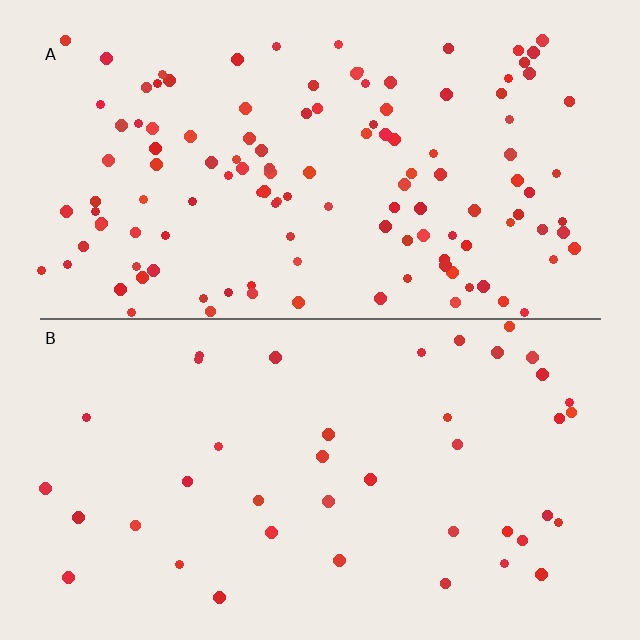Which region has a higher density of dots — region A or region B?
A (the top).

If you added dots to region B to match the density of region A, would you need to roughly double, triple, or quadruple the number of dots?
Approximately triple.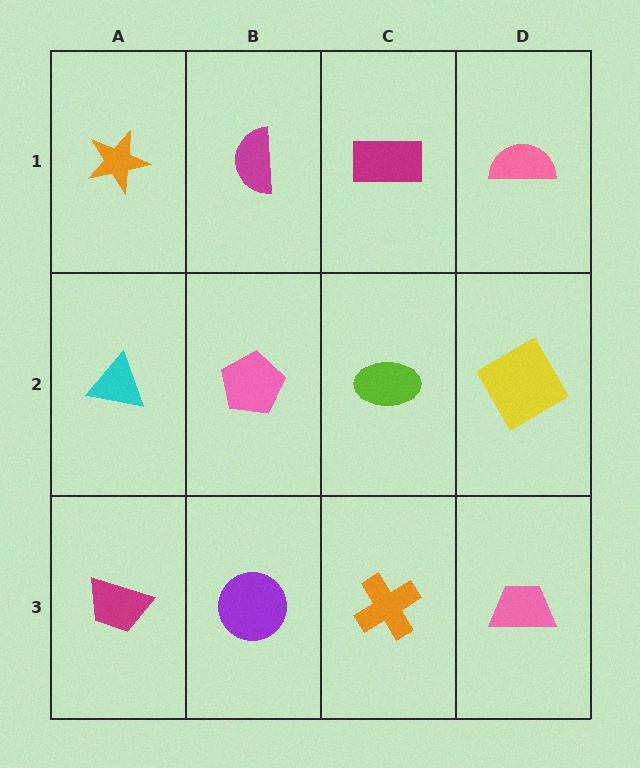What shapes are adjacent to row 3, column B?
A pink pentagon (row 2, column B), a magenta trapezoid (row 3, column A), an orange cross (row 3, column C).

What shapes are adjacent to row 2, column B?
A magenta semicircle (row 1, column B), a purple circle (row 3, column B), a cyan triangle (row 2, column A), a lime ellipse (row 2, column C).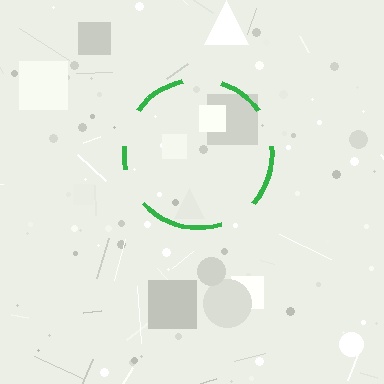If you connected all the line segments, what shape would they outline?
They would outline a circle.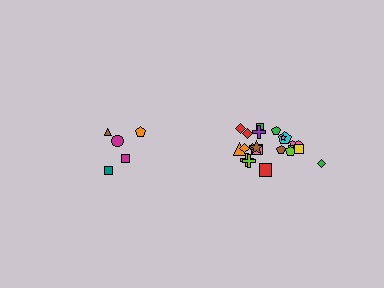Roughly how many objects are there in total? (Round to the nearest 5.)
Roughly 25 objects in total.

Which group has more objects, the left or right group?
The right group.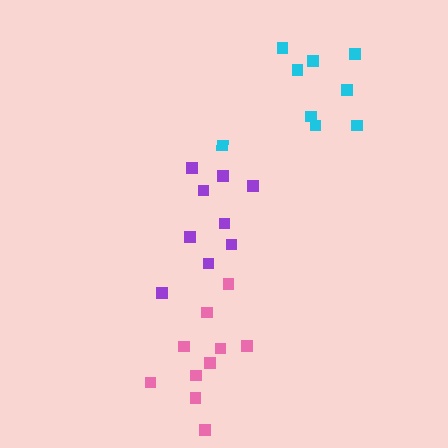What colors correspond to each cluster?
The clusters are colored: purple, cyan, pink.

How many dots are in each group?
Group 1: 9 dots, Group 2: 9 dots, Group 3: 10 dots (28 total).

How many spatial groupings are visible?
There are 3 spatial groupings.